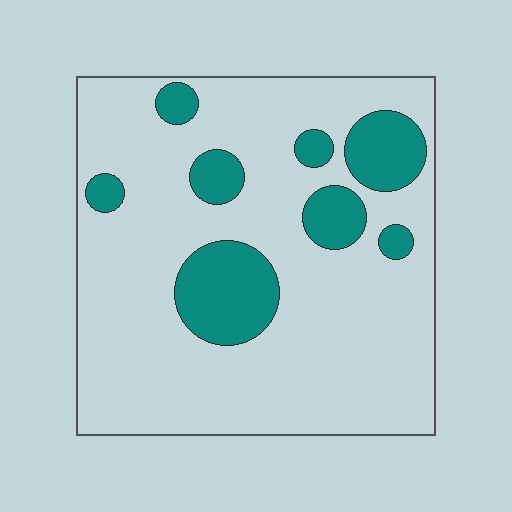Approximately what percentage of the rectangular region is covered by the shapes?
Approximately 20%.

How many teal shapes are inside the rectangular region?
8.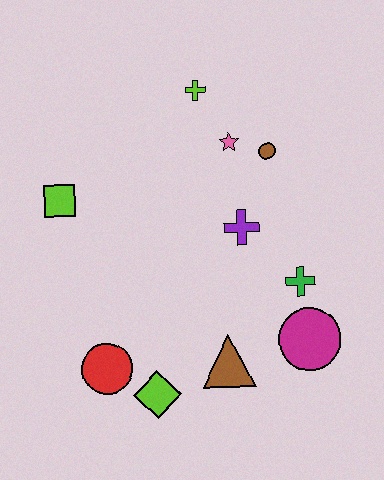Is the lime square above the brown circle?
No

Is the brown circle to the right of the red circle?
Yes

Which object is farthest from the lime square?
The magenta circle is farthest from the lime square.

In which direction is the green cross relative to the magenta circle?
The green cross is above the magenta circle.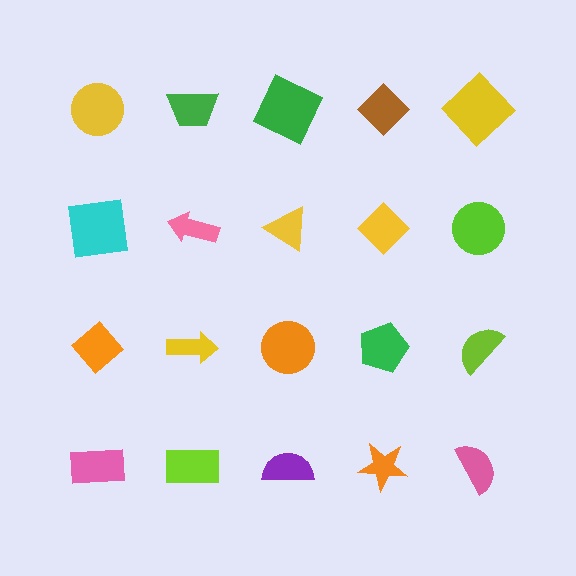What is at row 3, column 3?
An orange circle.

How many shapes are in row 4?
5 shapes.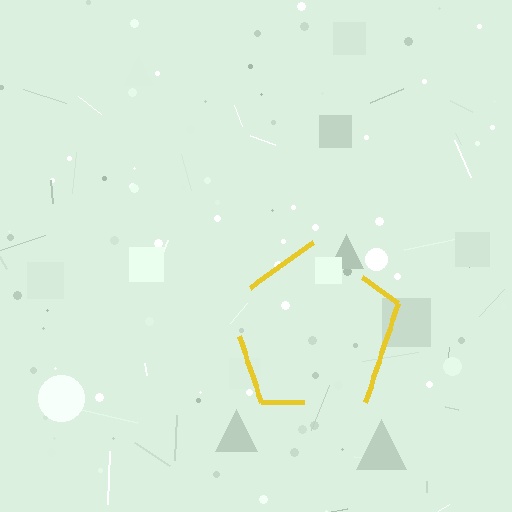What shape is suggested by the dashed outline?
The dashed outline suggests a pentagon.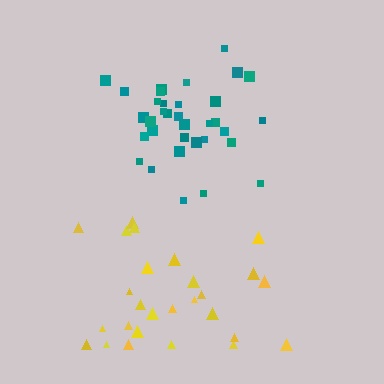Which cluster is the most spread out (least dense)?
Yellow.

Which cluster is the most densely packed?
Teal.